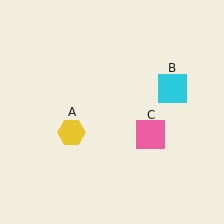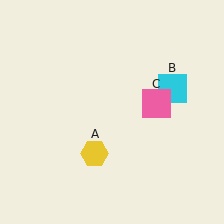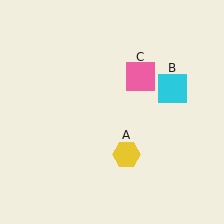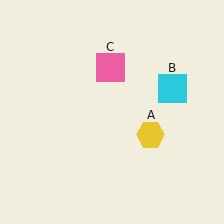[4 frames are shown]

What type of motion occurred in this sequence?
The yellow hexagon (object A), pink square (object C) rotated counterclockwise around the center of the scene.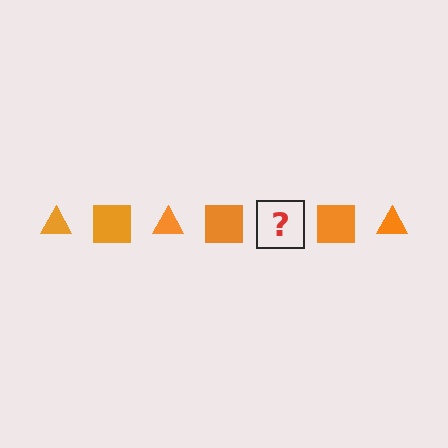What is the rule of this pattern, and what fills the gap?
The rule is that the pattern cycles through triangle, square shapes in orange. The gap should be filled with an orange triangle.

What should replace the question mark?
The question mark should be replaced with an orange triangle.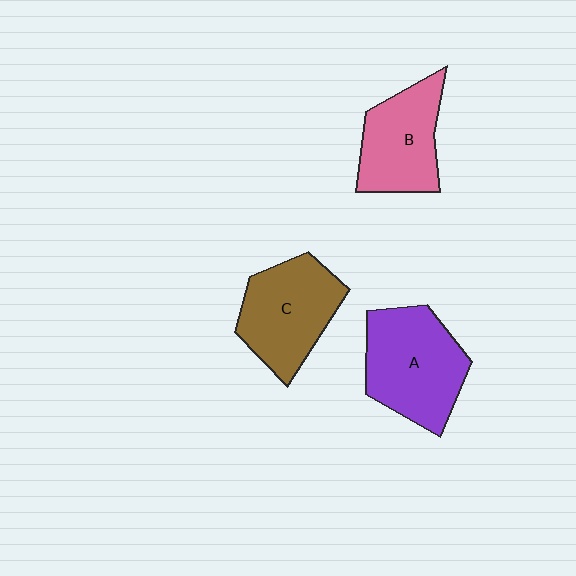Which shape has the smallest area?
Shape B (pink).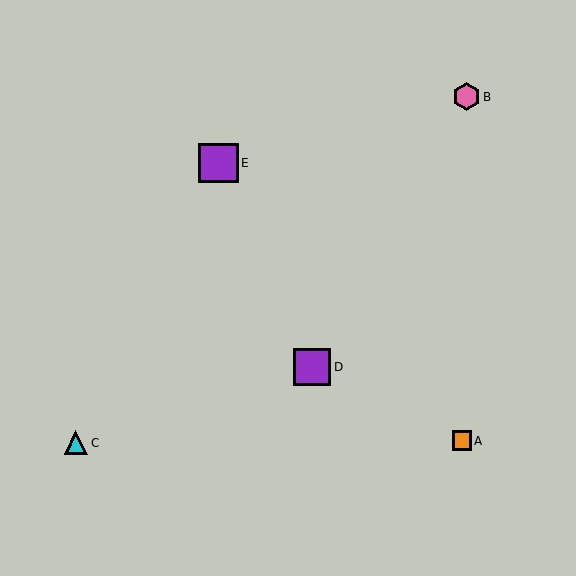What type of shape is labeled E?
Shape E is a purple square.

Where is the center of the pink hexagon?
The center of the pink hexagon is at (466, 97).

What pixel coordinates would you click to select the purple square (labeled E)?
Click at (218, 163) to select the purple square E.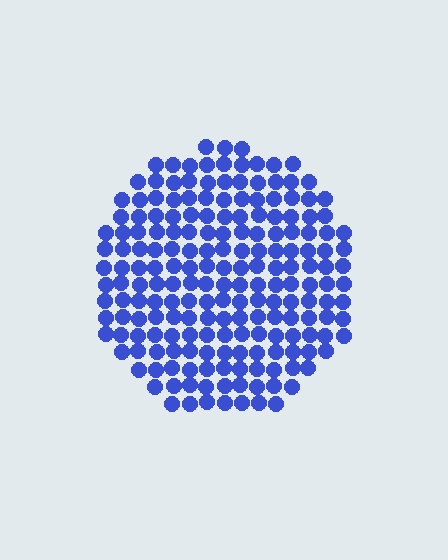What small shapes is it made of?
It is made of small circles.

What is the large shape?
The large shape is a circle.